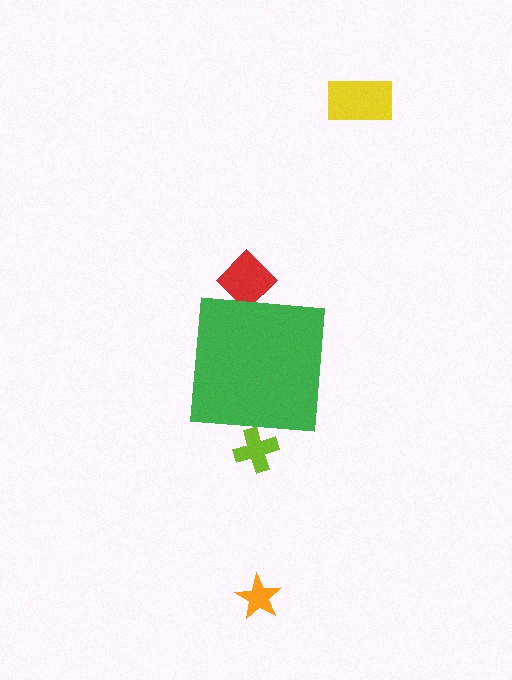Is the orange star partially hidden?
No, the orange star is fully visible.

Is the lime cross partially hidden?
Yes, the lime cross is partially hidden behind the green square.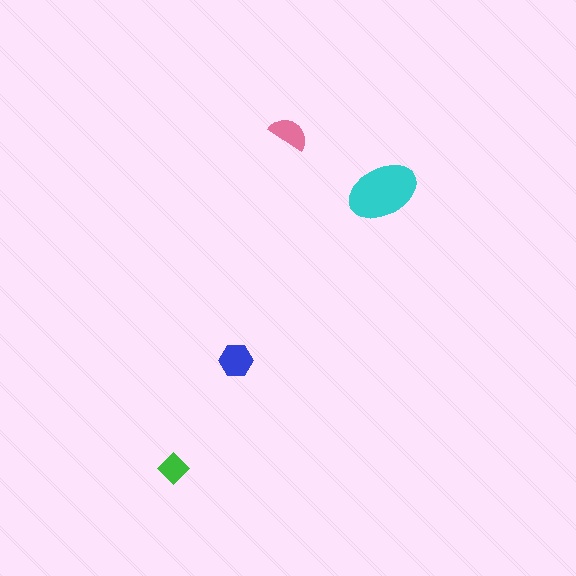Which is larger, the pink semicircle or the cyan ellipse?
The cyan ellipse.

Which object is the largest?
The cyan ellipse.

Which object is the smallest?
The green diamond.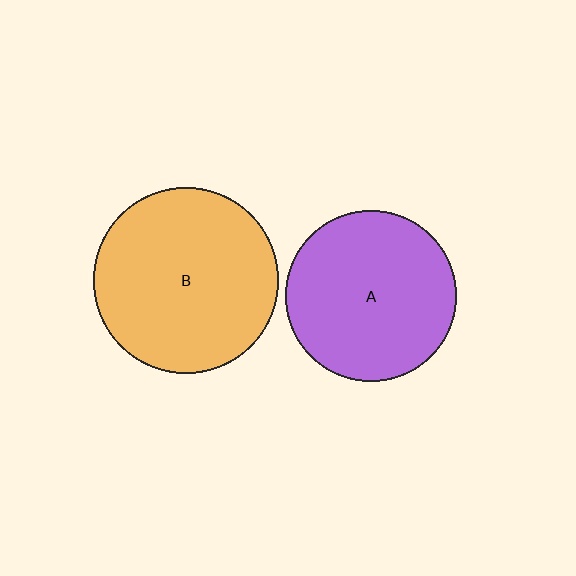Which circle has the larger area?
Circle B (orange).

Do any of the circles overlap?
No, none of the circles overlap.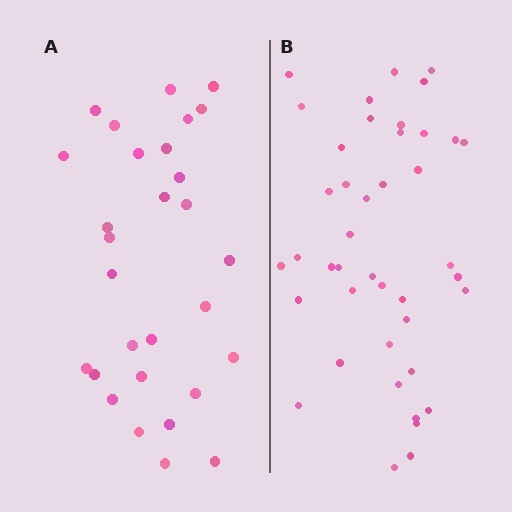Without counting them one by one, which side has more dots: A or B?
Region B (the right region) has more dots.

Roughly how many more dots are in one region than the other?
Region B has approximately 15 more dots than region A.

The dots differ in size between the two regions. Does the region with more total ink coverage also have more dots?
No. Region A has more total ink coverage because its dots are larger, but region B actually contains more individual dots. Total area can be misleading — the number of items is what matters here.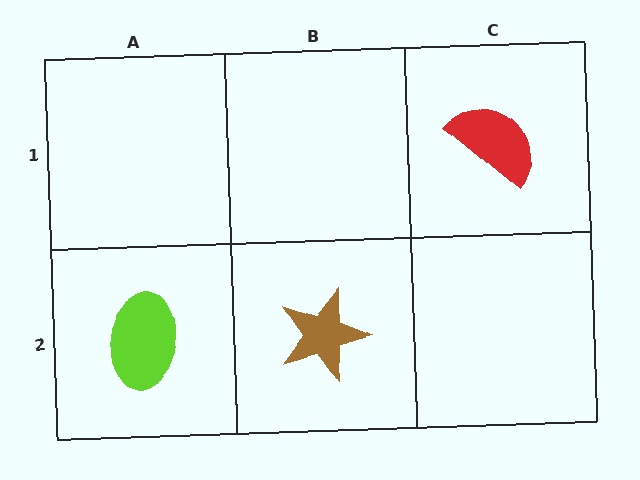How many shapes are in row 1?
1 shape.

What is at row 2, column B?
A brown star.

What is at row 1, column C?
A red semicircle.